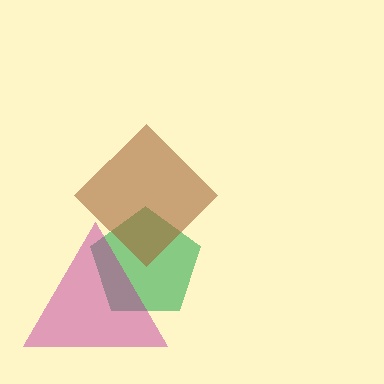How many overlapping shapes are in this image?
There are 3 overlapping shapes in the image.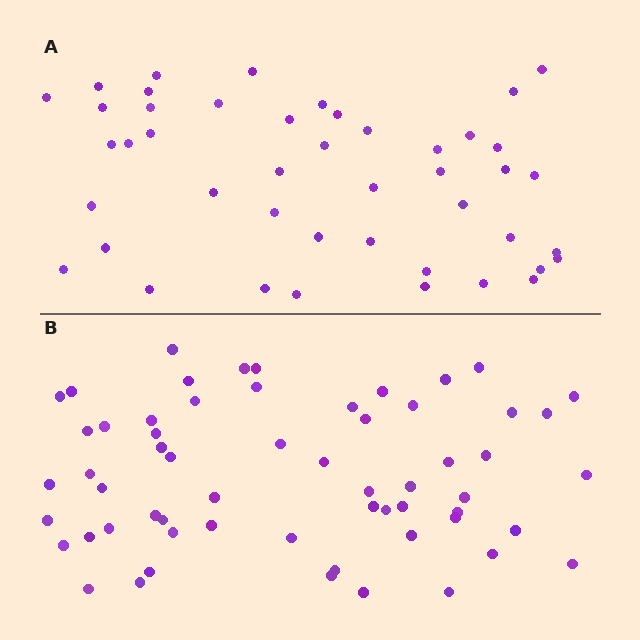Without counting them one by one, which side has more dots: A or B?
Region B (the bottom region) has more dots.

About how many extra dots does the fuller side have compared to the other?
Region B has approximately 15 more dots than region A.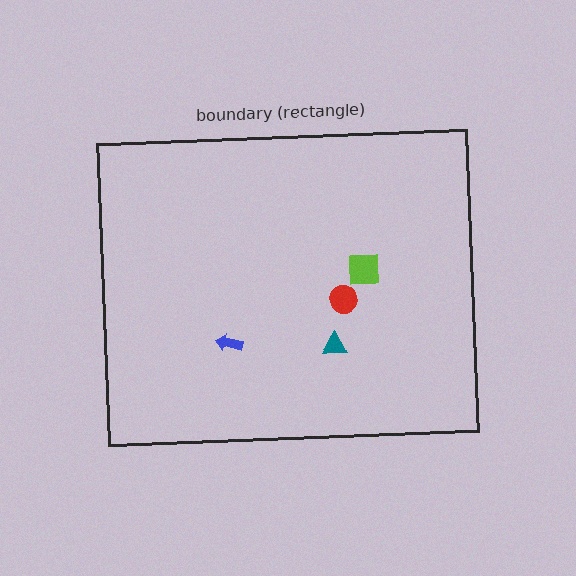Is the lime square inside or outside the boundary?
Inside.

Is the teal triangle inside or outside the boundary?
Inside.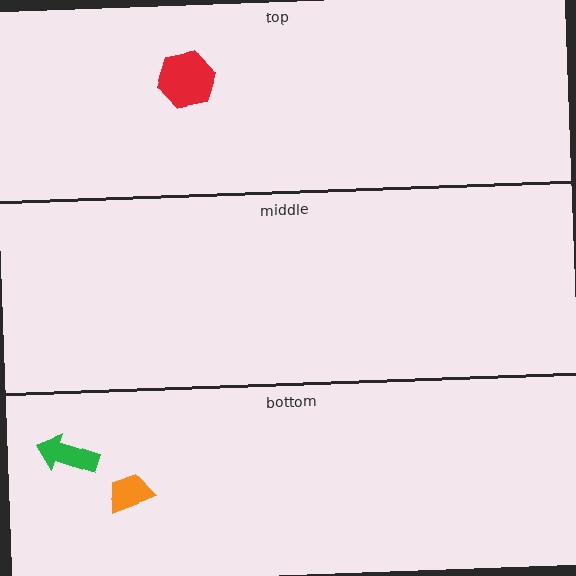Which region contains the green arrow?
The bottom region.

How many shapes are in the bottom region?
2.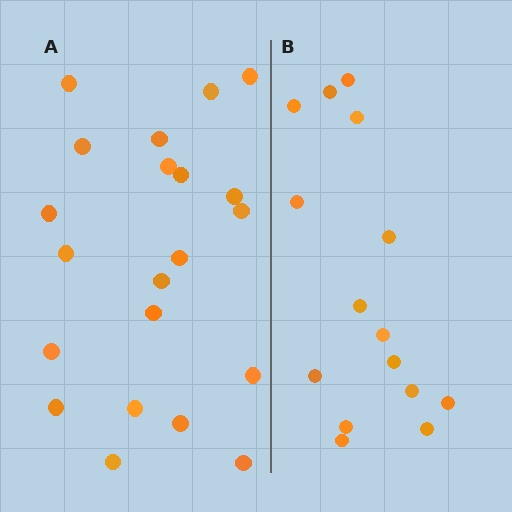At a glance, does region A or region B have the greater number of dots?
Region A (the left region) has more dots.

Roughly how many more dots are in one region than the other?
Region A has about 6 more dots than region B.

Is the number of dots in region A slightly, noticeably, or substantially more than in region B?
Region A has noticeably more, but not dramatically so. The ratio is roughly 1.4 to 1.